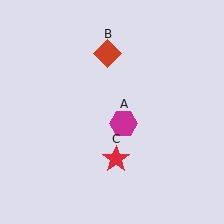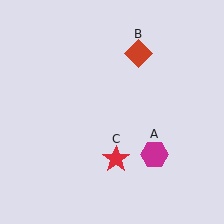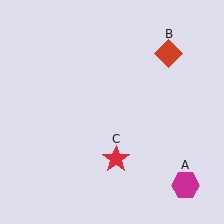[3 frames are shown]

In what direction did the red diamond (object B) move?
The red diamond (object B) moved right.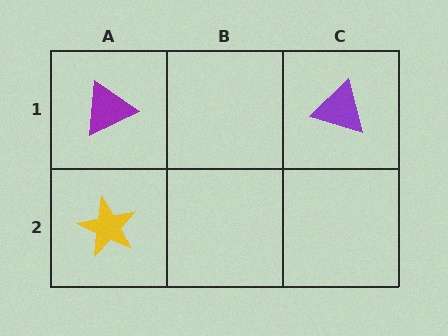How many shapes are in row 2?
1 shape.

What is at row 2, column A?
A yellow star.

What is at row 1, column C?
A purple triangle.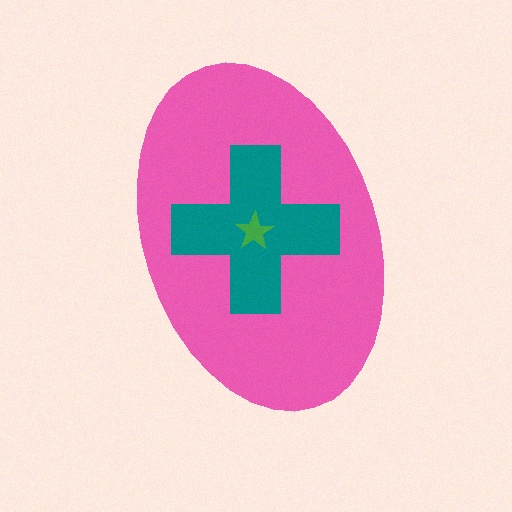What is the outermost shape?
The pink ellipse.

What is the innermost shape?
The green star.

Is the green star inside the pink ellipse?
Yes.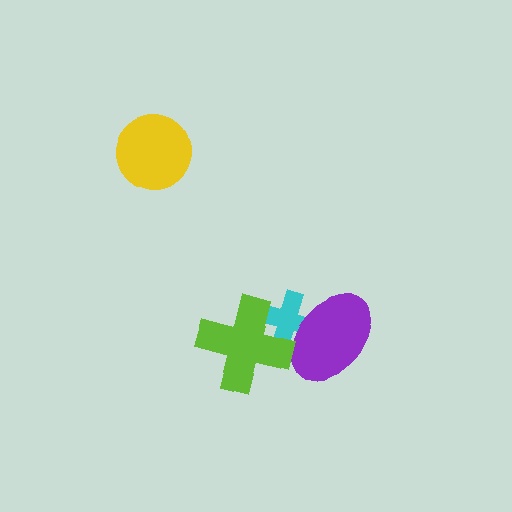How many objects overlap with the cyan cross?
2 objects overlap with the cyan cross.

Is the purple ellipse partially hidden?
Yes, it is partially covered by another shape.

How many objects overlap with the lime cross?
2 objects overlap with the lime cross.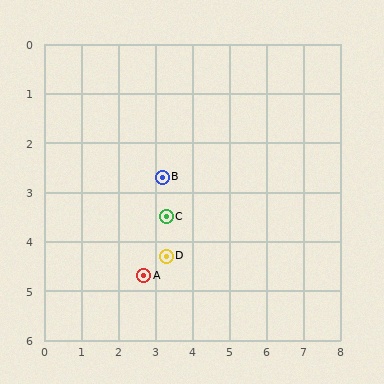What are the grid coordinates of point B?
Point B is at approximately (3.2, 2.7).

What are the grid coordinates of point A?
Point A is at approximately (2.7, 4.7).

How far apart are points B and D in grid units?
Points B and D are about 1.6 grid units apart.